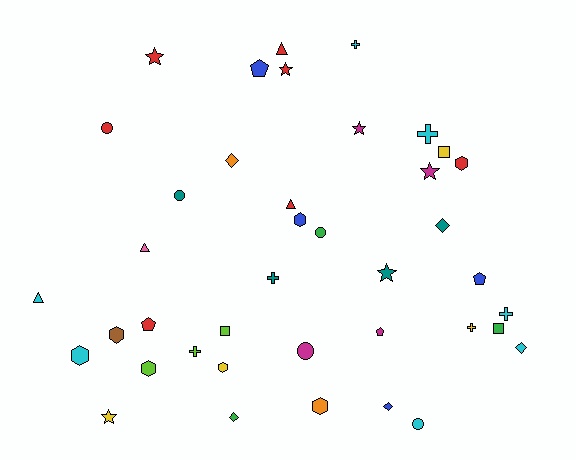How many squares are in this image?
There are 3 squares.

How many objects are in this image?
There are 40 objects.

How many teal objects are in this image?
There are 4 teal objects.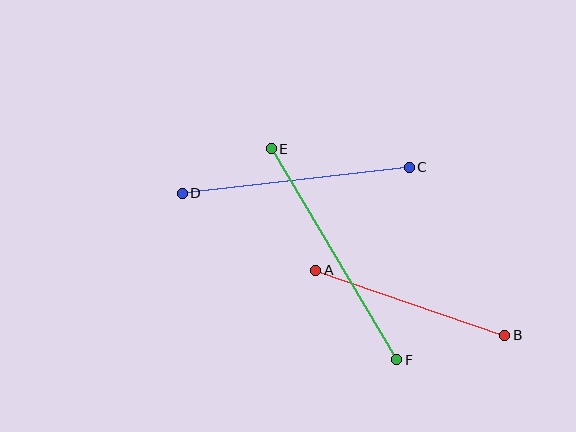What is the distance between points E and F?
The distance is approximately 245 pixels.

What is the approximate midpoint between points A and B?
The midpoint is at approximately (410, 303) pixels.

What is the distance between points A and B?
The distance is approximately 200 pixels.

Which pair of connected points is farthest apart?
Points E and F are farthest apart.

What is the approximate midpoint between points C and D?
The midpoint is at approximately (296, 180) pixels.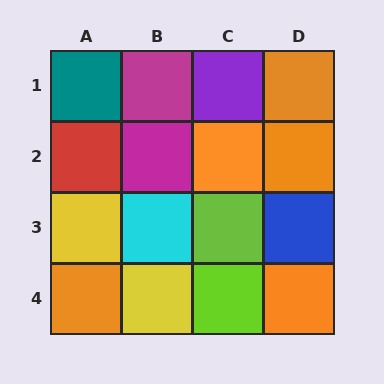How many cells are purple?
1 cell is purple.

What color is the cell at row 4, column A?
Orange.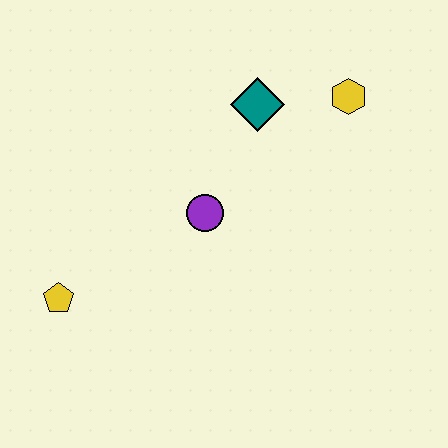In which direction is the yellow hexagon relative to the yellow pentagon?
The yellow hexagon is to the right of the yellow pentagon.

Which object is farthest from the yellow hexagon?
The yellow pentagon is farthest from the yellow hexagon.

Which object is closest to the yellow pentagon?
The purple circle is closest to the yellow pentagon.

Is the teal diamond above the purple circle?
Yes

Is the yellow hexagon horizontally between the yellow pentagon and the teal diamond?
No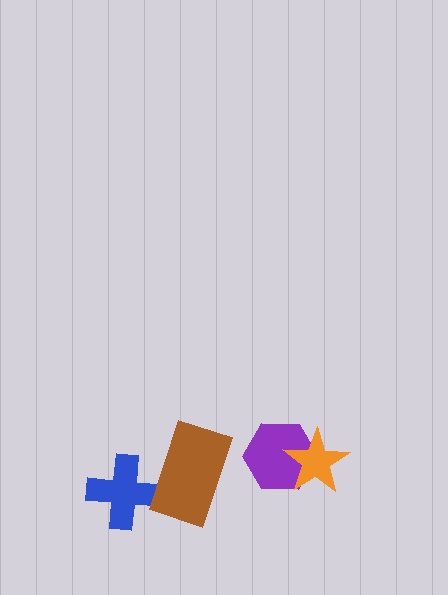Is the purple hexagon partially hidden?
Yes, it is partially covered by another shape.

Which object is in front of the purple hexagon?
The orange star is in front of the purple hexagon.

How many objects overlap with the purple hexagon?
1 object overlaps with the purple hexagon.